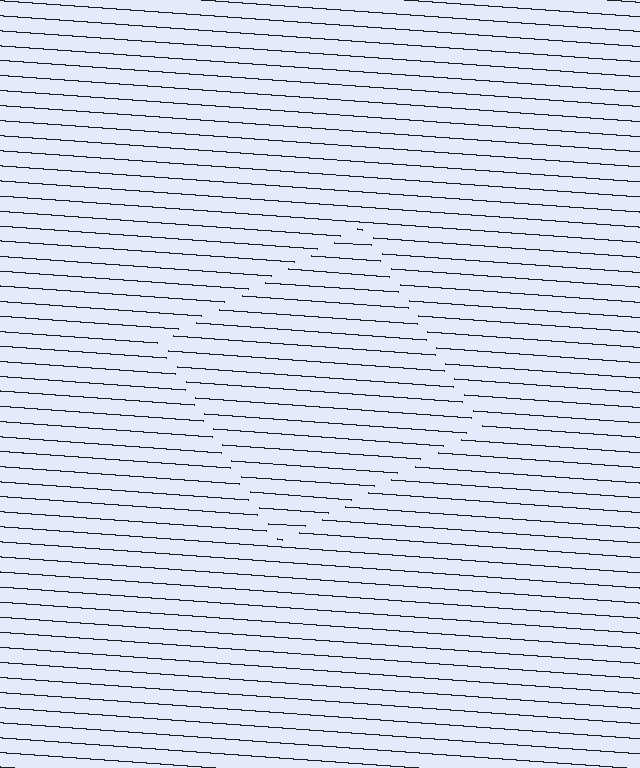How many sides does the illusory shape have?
4 sides — the line-ends trace a square.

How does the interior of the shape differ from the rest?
The interior of the shape contains the same grating, shifted by half a period — the contour is defined by the phase discontinuity where line-ends from the inner and outer gratings abut.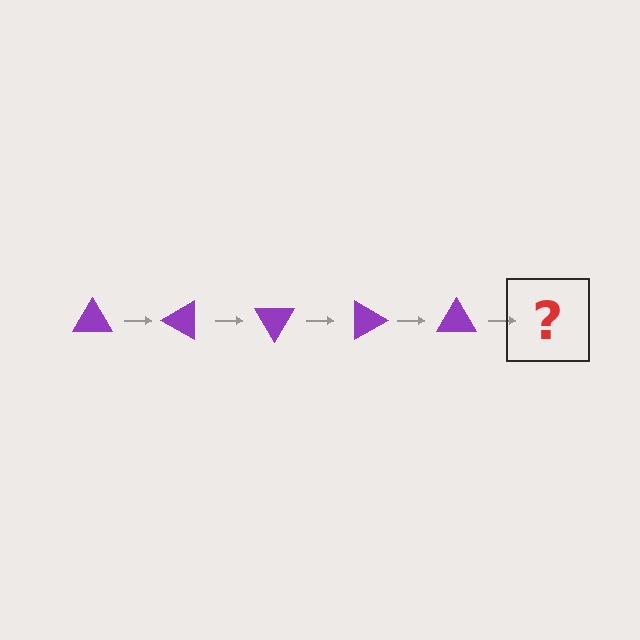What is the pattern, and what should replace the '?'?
The pattern is that the triangle rotates 30 degrees each step. The '?' should be a purple triangle rotated 150 degrees.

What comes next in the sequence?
The next element should be a purple triangle rotated 150 degrees.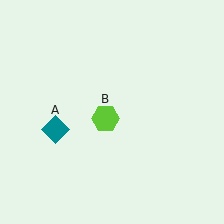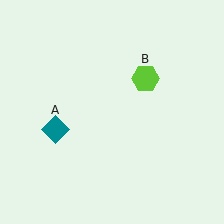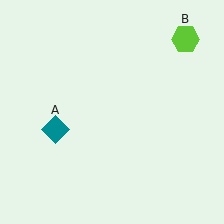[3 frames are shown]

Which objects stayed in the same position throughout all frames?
Teal diamond (object A) remained stationary.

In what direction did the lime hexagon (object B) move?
The lime hexagon (object B) moved up and to the right.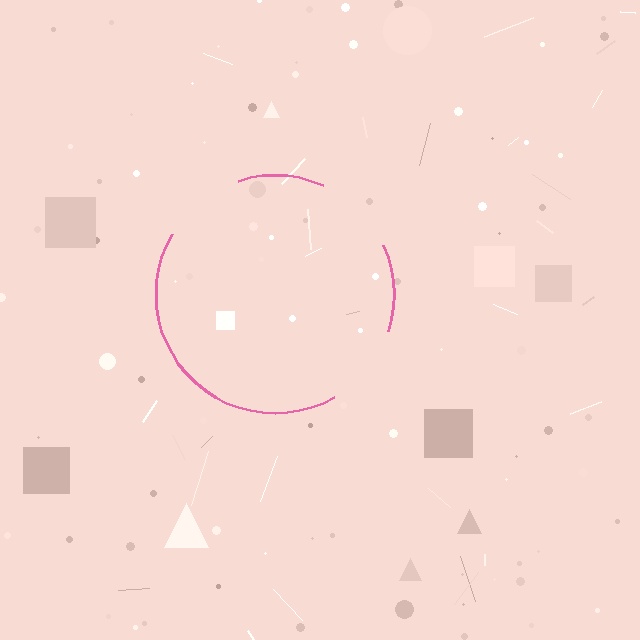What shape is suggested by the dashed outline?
The dashed outline suggests a circle.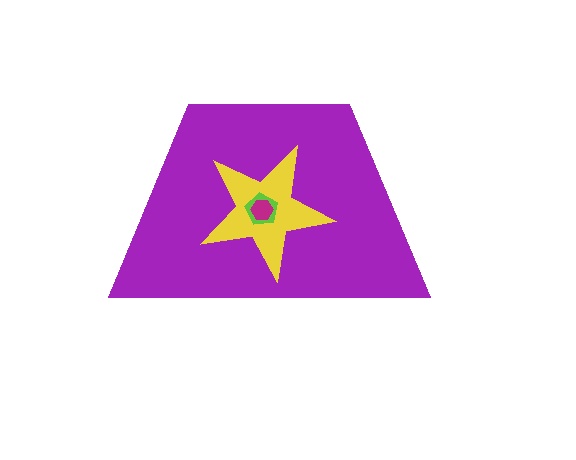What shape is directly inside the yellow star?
The lime pentagon.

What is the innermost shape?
The magenta hexagon.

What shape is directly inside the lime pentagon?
The magenta hexagon.